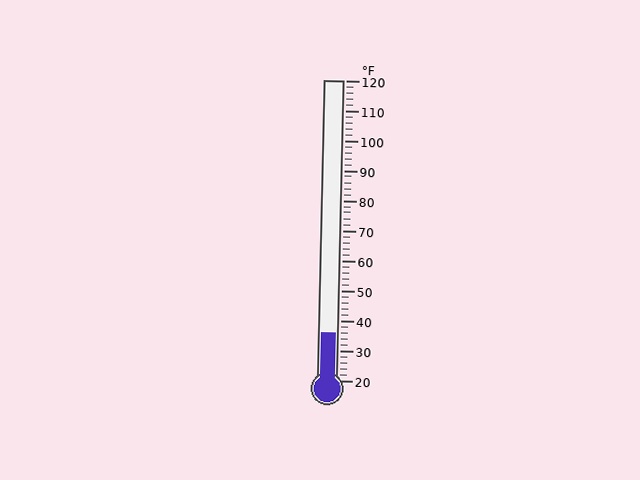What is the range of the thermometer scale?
The thermometer scale ranges from 20°F to 120°F.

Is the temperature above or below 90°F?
The temperature is below 90°F.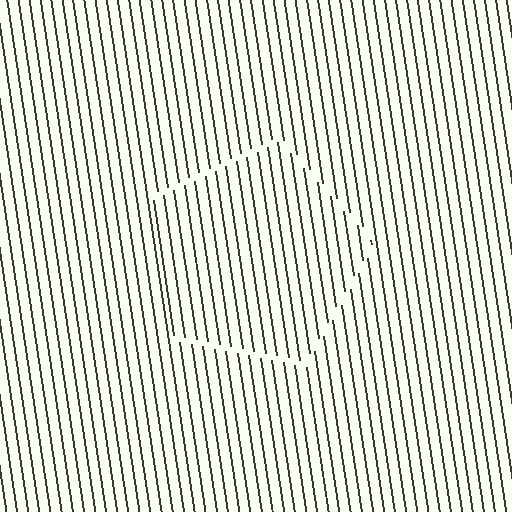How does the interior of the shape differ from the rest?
The interior of the shape contains the same grating, shifted by half a period — the contour is defined by the phase discontinuity where line-ends from the inner and outer gratings abut.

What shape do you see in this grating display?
An illusory pentagon. The interior of the shape contains the same grating, shifted by half a period — the contour is defined by the phase discontinuity where line-ends from the inner and outer gratings abut.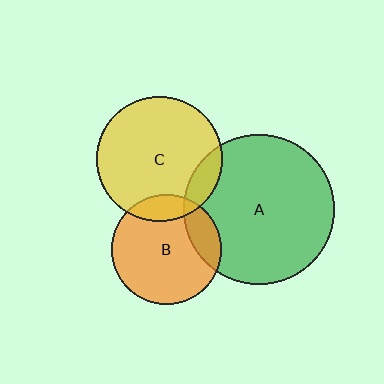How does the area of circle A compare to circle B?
Approximately 1.9 times.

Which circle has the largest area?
Circle A (green).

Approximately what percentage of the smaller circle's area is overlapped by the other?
Approximately 15%.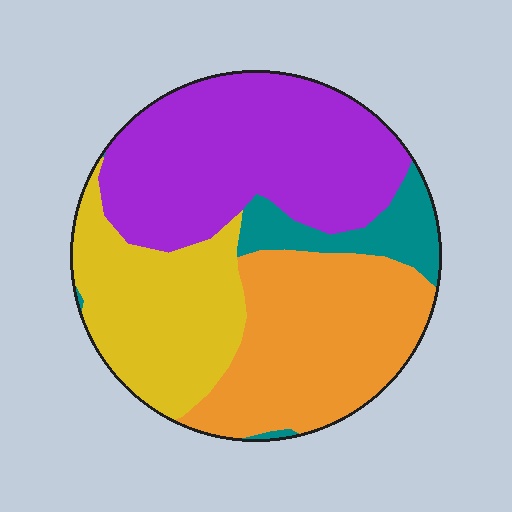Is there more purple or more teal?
Purple.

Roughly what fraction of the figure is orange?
Orange takes up about one third (1/3) of the figure.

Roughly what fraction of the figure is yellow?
Yellow takes up about one quarter (1/4) of the figure.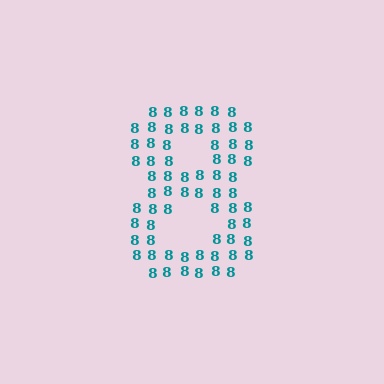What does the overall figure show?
The overall figure shows the digit 8.